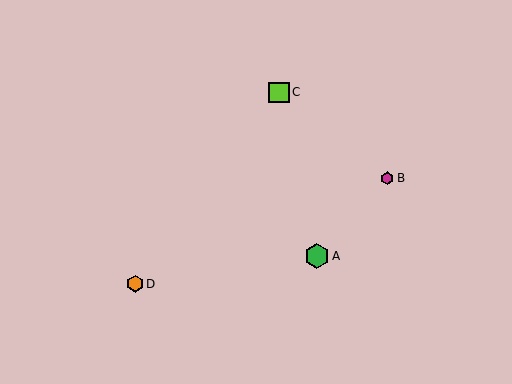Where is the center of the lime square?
The center of the lime square is at (279, 92).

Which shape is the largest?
The green hexagon (labeled A) is the largest.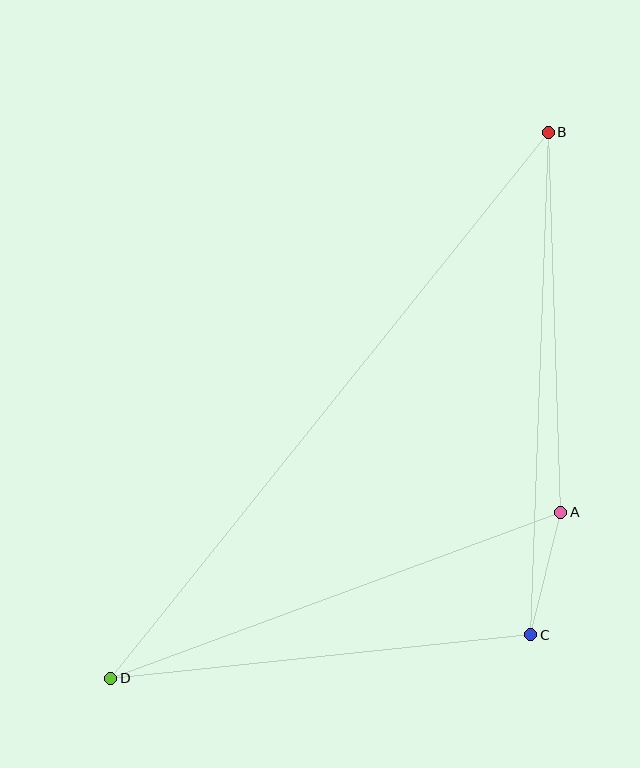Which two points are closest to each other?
Points A and C are closest to each other.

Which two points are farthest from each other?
Points B and D are farthest from each other.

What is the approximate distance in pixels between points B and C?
The distance between B and C is approximately 503 pixels.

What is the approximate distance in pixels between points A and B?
The distance between A and B is approximately 380 pixels.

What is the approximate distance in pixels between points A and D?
The distance between A and D is approximately 480 pixels.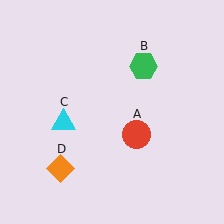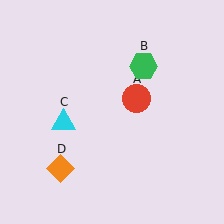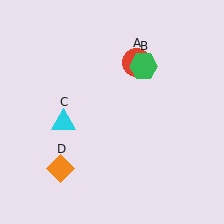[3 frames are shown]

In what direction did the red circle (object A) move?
The red circle (object A) moved up.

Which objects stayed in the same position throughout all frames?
Green hexagon (object B) and cyan triangle (object C) and orange diamond (object D) remained stationary.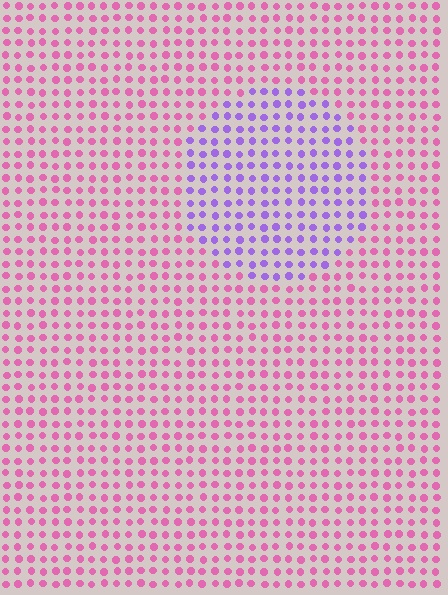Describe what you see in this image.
The image is filled with small pink elements in a uniform arrangement. A circle-shaped region is visible where the elements are tinted to a slightly different hue, forming a subtle color boundary.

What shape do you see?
I see a circle.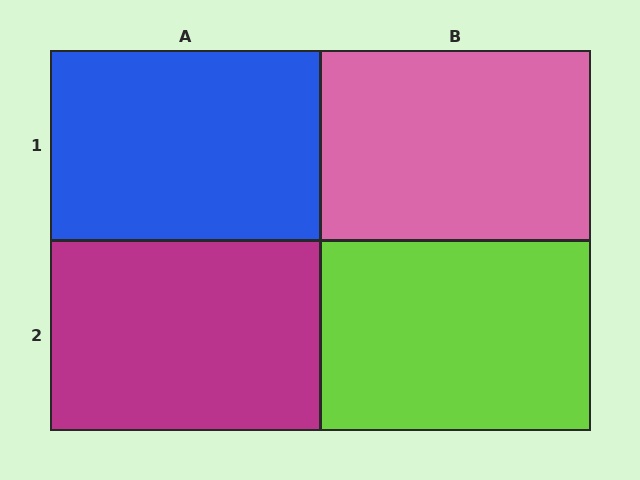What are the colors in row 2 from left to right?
Magenta, lime.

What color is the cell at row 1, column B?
Pink.